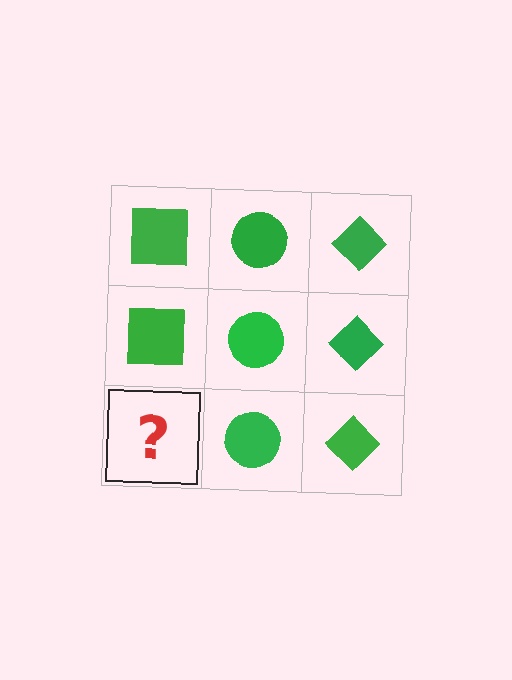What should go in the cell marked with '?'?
The missing cell should contain a green square.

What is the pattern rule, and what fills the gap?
The rule is that each column has a consistent shape. The gap should be filled with a green square.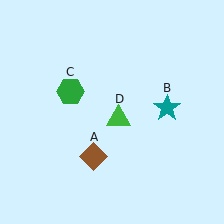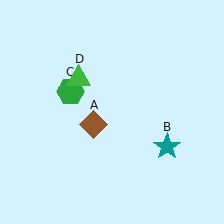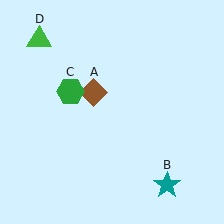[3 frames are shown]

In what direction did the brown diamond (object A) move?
The brown diamond (object A) moved up.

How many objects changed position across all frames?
3 objects changed position: brown diamond (object A), teal star (object B), green triangle (object D).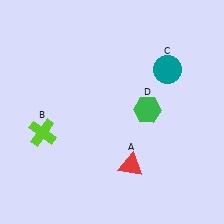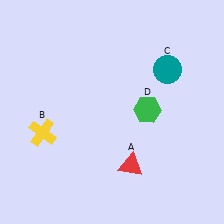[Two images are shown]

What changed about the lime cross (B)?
In Image 1, B is lime. In Image 2, it changed to yellow.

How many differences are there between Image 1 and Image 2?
There is 1 difference between the two images.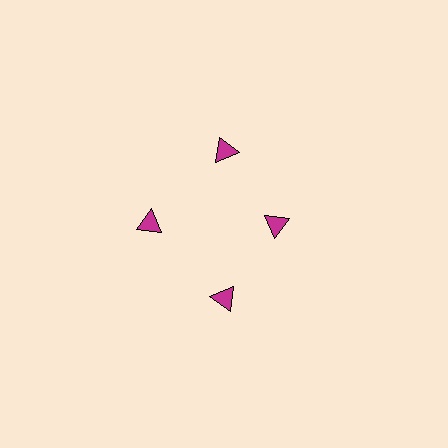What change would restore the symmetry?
The symmetry would be restored by moving it outward, back onto the ring so that all 4 triangles sit at equal angles and equal distance from the center.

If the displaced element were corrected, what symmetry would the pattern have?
It would have 4-fold rotational symmetry — the pattern would map onto itself every 90 degrees.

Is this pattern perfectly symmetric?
No. The 4 magenta triangles are arranged in a ring, but one element near the 3 o'clock position is pulled inward toward the center, breaking the 4-fold rotational symmetry.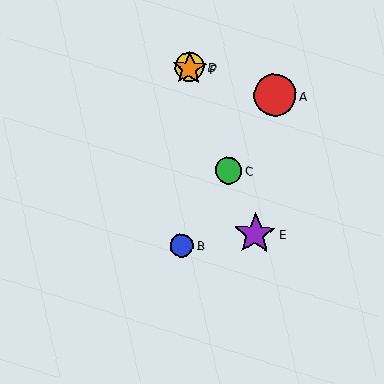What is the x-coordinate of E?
Object E is at x≈255.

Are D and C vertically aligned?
No, D is at x≈189 and C is at x≈229.